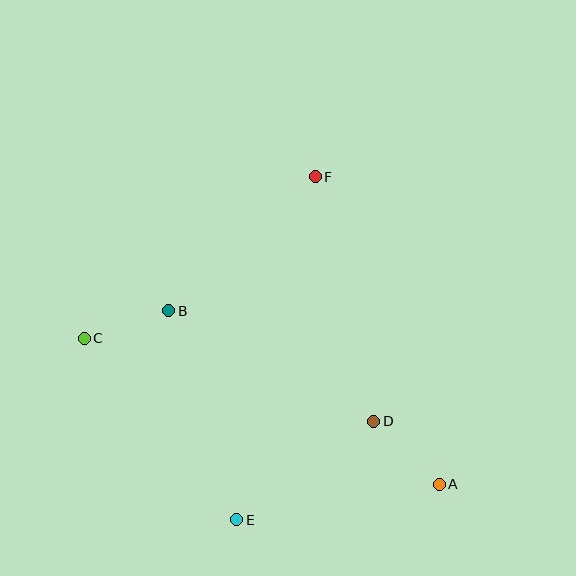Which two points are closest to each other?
Points B and C are closest to each other.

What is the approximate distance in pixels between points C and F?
The distance between C and F is approximately 282 pixels.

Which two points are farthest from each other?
Points A and C are farthest from each other.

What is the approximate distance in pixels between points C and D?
The distance between C and D is approximately 301 pixels.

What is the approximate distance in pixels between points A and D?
The distance between A and D is approximately 91 pixels.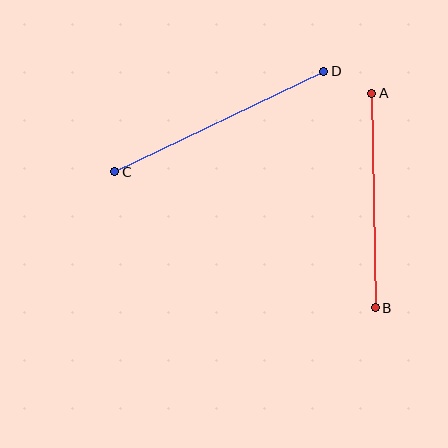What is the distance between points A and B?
The distance is approximately 214 pixels.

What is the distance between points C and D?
The distance is approximately 232 pixels.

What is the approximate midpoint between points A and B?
The midpoint is at approximately (373, 201) pixels.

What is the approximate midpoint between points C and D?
The midpoint is at approximately (219, 122) pixels.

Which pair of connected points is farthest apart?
Points C and D are farthest apart.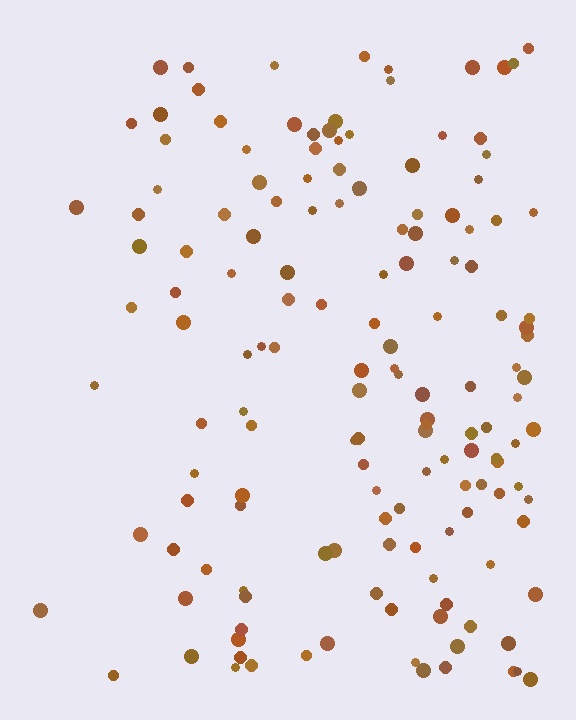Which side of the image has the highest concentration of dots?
The right.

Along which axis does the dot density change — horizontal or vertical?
Horizontal.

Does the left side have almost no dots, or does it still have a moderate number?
Still a moderate number, just noticeably fewer than the right.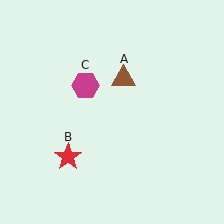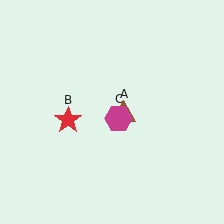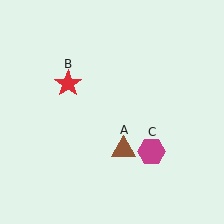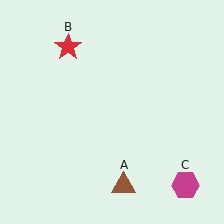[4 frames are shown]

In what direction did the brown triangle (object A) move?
The brown triangle (object A) moved down.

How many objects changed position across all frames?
3 objects changed position: brown triangle (object A), red star (object B), magenta hexagon (object C).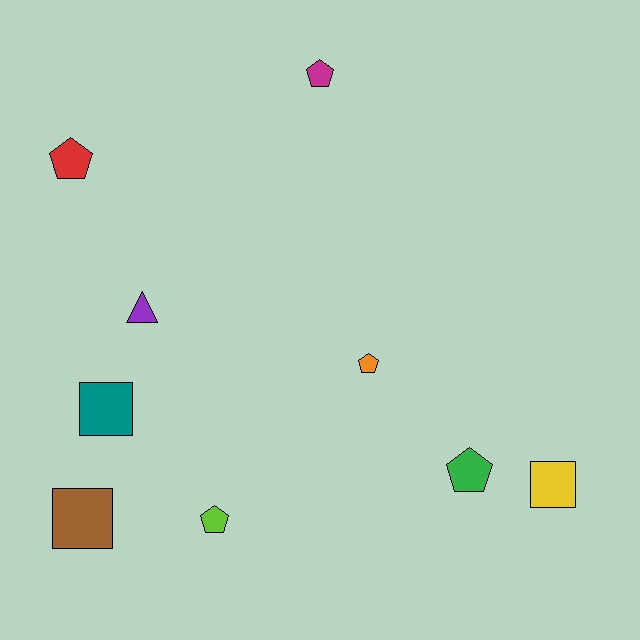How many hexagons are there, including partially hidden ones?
There are no hexagons.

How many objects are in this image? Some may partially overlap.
There are 9 objects.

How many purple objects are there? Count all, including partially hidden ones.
There is 1 purple object.